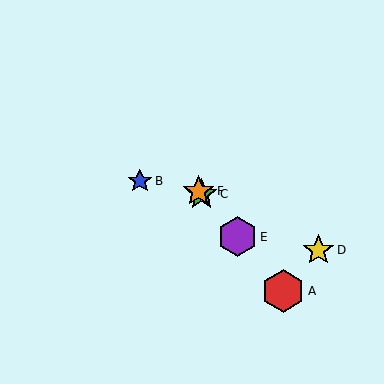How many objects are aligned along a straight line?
4 objects (A, C, E, F) are aligned along a straight line.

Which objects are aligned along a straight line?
Objects A, C, E, F are aligned along a straight line.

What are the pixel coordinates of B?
Object B is at (140, 181).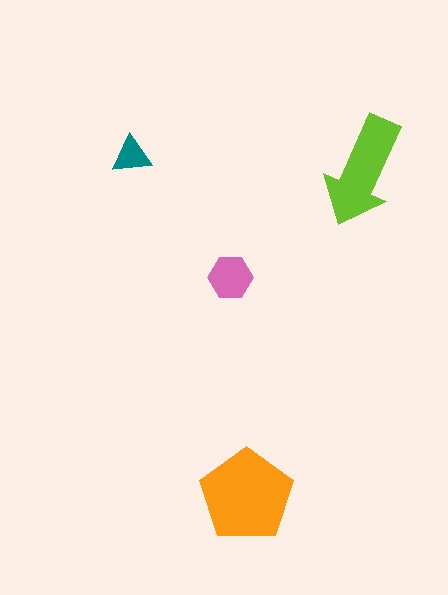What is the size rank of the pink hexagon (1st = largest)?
3rd.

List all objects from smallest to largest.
The teal triangle, the pink hexagon, the lime arrow, the orange pentagon.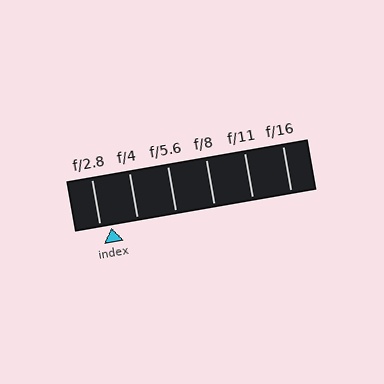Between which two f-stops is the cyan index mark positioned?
The index mark is between f/2.8 and f/4.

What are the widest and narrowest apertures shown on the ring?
The widest aperture shown is f/2.8 and the narrowest is f/16.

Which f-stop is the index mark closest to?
The index mark is closest to f/2.8.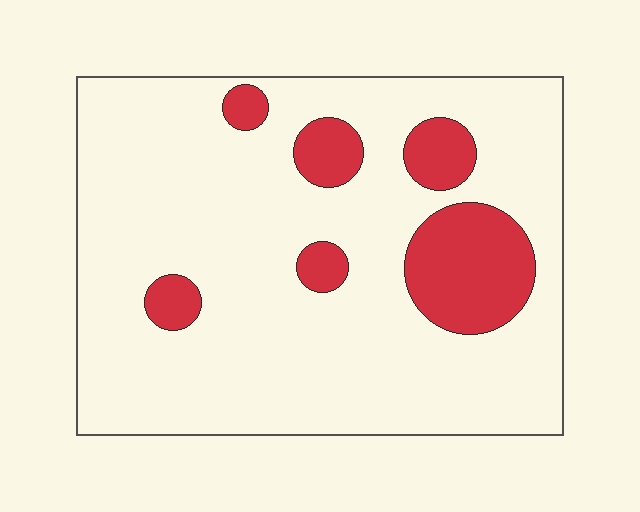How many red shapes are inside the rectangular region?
6.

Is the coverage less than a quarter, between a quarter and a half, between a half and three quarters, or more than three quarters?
Less than a quarter.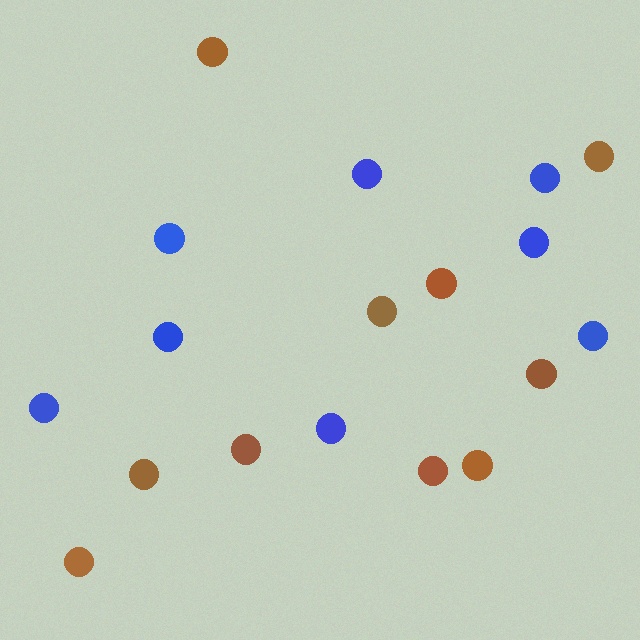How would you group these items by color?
There are 2 groups: one group of blue circles (8) and one group of brown circles (10).